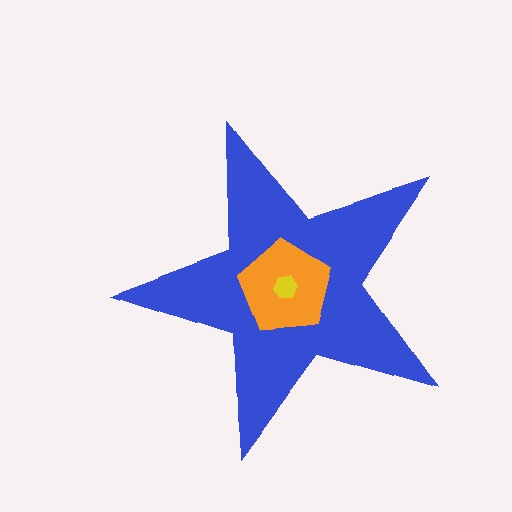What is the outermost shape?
The blue star.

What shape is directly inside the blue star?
The orange pentagon.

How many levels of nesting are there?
3.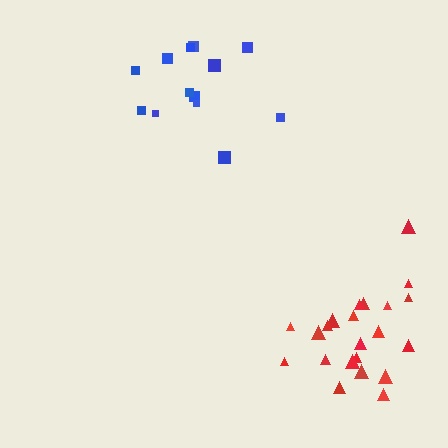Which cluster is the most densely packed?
Red.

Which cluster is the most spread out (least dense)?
Blue.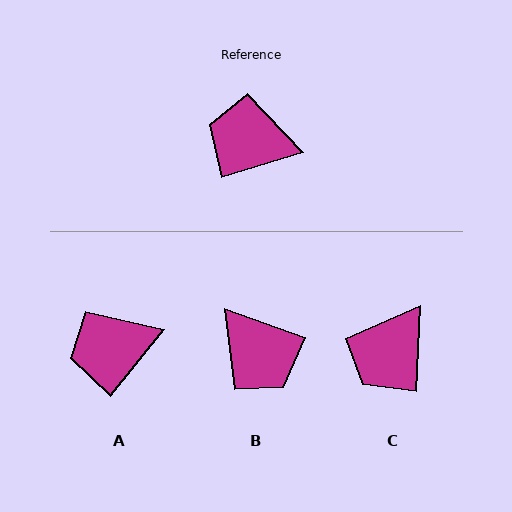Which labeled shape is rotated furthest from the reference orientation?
B, about 143 degrees away.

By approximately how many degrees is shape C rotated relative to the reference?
Approximately 71 degrees counter-clockwise.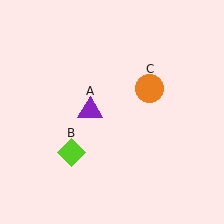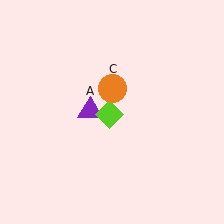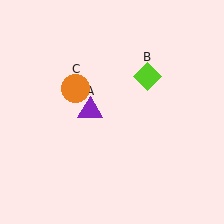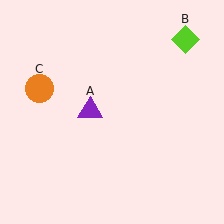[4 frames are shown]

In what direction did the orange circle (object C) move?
The orange circle (object C) moved left.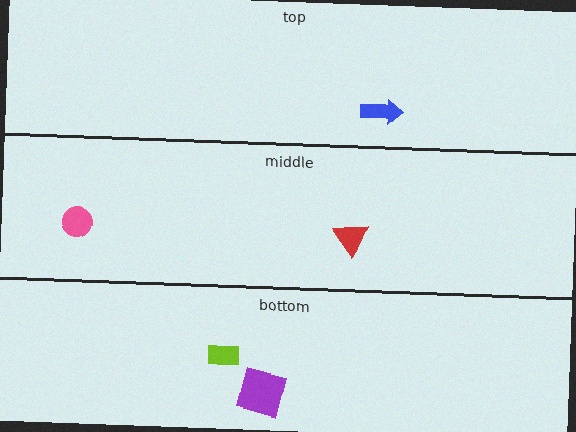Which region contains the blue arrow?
The top region.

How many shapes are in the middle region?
2.